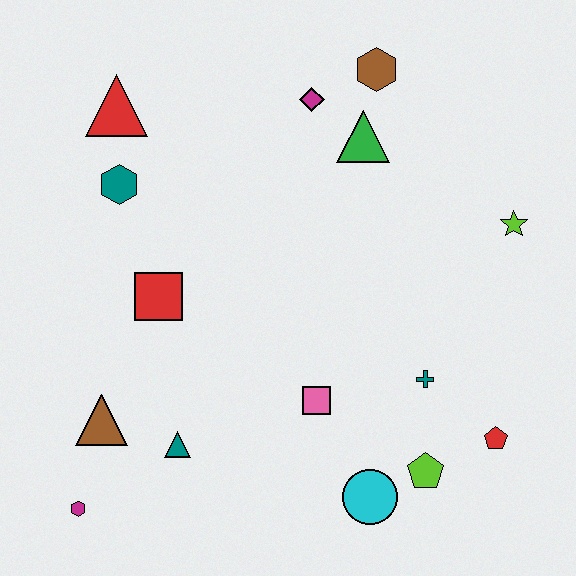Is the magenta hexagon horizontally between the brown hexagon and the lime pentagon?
No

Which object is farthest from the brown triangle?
The lime star is farthest from the brown triangle.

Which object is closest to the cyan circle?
The lime pentagon is closest to the cyan circle.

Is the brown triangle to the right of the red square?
No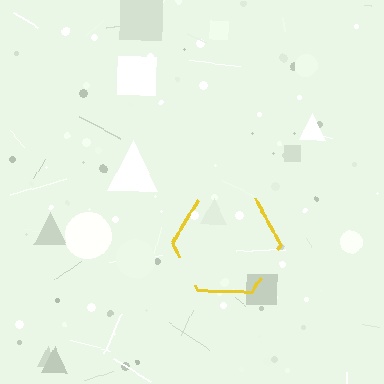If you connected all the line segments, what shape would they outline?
They would outline a hexagon.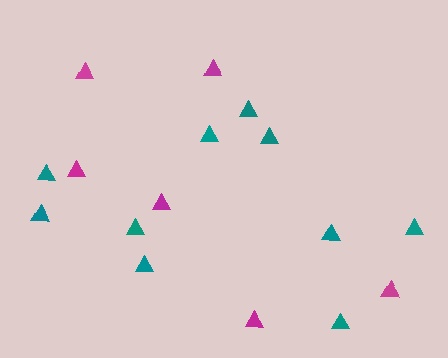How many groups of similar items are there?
There are 2 groups: one group of magenta triangles (6) and one group of teal triangles (10).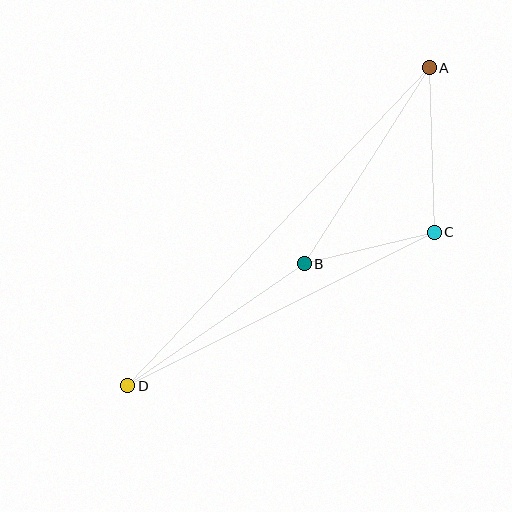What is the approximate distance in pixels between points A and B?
The distance between A and B is approximately 232 pixels.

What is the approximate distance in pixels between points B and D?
The distance between B and D is approximately 215 pixels.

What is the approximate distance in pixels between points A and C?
The distance between A and C is approximately 165 pixels.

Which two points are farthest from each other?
Points A and D are farthest from each other.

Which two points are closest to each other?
Points B and C are closest to each other.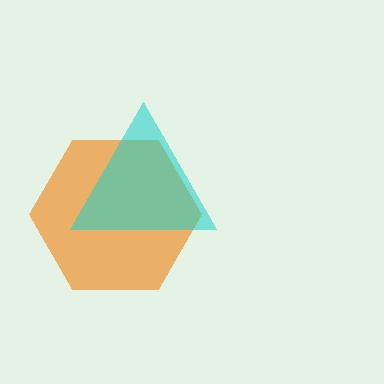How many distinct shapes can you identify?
There are 2 distinct shapes: an orange hexagon, a cyan triangle.